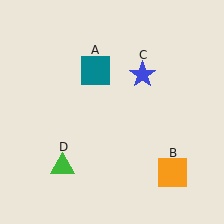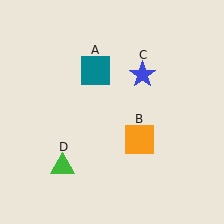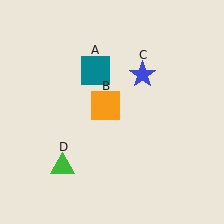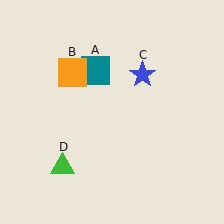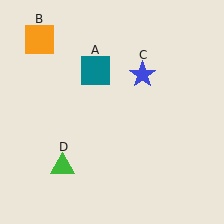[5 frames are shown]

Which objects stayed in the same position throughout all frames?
Teal square (object A) and blue star (object C) and green triangle (object D) remained stationary.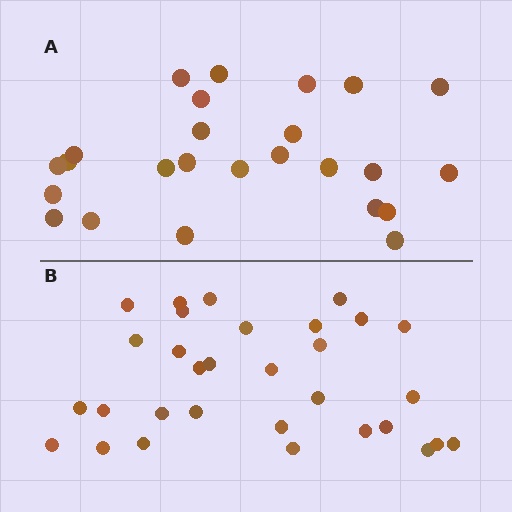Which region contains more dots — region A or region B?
Region B (the bottom region) has more dots.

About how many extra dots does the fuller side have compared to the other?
Region B has about 6 more dots than region A.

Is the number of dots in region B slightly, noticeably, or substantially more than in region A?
Region B has only slightly more — the two regions are fairly close. The ratio is roughly 1.2 to 1.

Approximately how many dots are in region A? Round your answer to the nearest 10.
About 20 dots. (The exact count is 25, which rounds to 20.)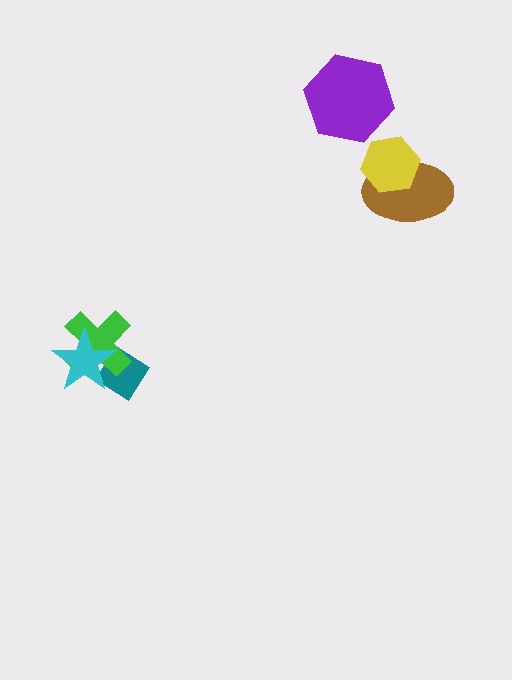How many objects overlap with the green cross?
2 objects overlap with the green cross.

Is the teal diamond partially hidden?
Yes, it is partially covered by another shape.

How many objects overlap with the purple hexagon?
0 objects overlap with the purple hexagon.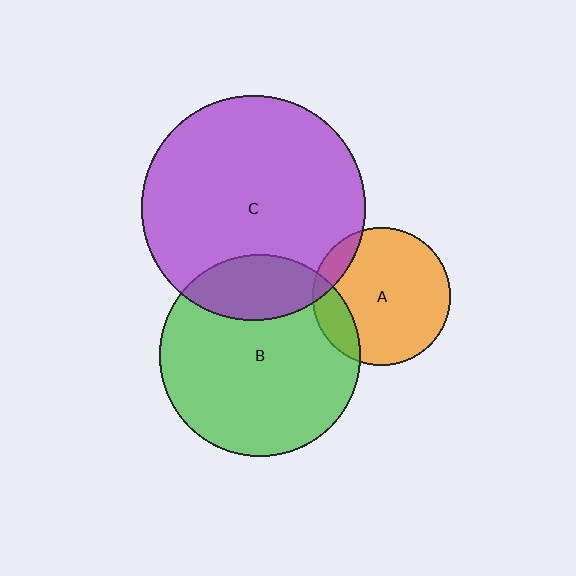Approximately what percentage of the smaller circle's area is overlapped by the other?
Approximately 20%.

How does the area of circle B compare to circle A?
Approximately 2.1 times.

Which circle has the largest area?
Circle C (purple).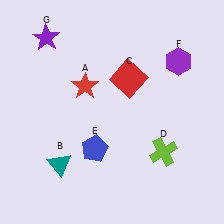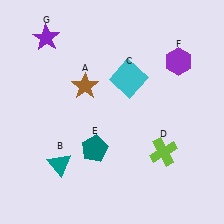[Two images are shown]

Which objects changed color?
A changed from red to brown. C changed from red to cyan. E changed from blue to teal.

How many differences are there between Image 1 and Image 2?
There are 3 differences between the two images.